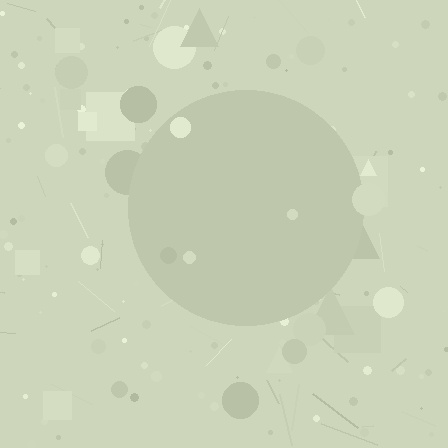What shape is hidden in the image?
A circle is hidden in the image.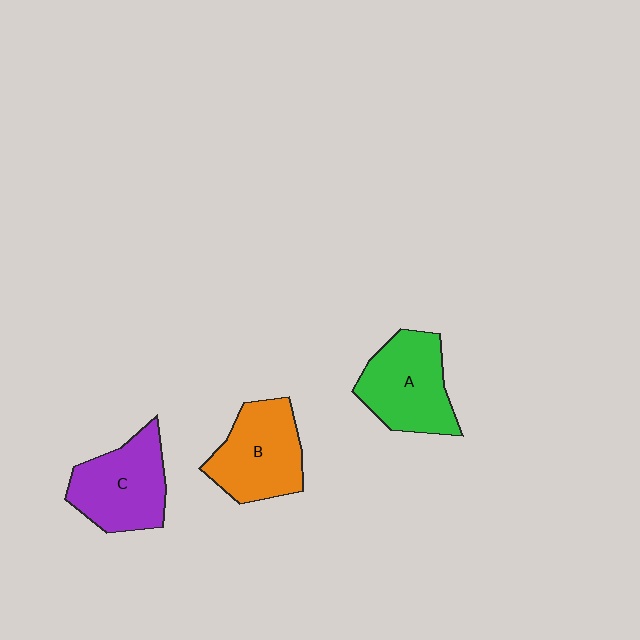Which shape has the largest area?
Shape A (green).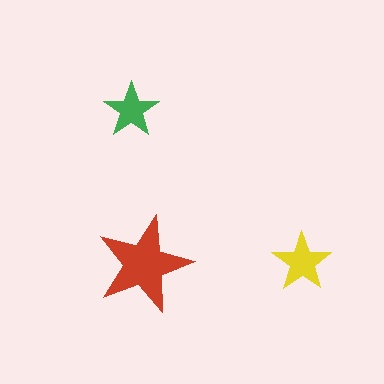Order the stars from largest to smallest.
the red one, the yellow one, the green one.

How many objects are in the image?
There are 3 objects in the image.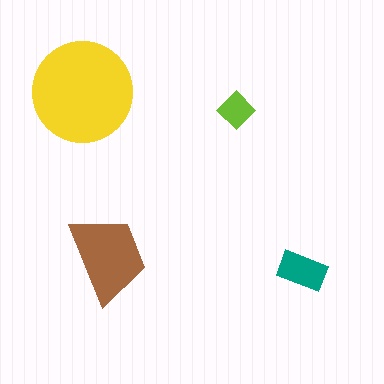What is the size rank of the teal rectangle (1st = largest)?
3rd.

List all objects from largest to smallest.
The yellow circle, the brown trapezoid, the teal rectangle, the lime diamond.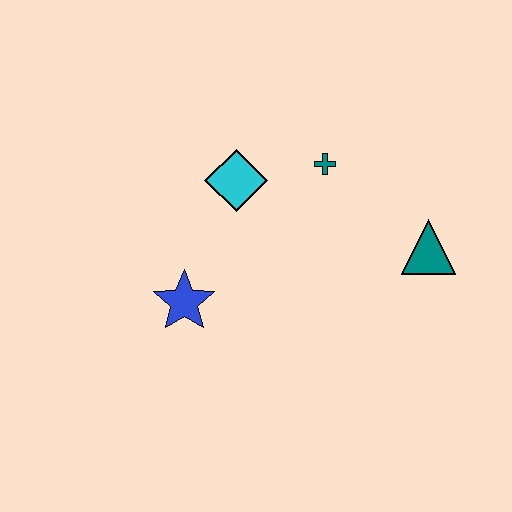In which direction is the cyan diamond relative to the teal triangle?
The cyan diamond is to the left of the teal triangle.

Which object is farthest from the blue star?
The teal triangle is farthest from the blue star.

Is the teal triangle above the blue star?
Yes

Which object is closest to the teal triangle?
The teal cross is closest to the teal triangle.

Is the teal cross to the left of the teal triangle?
Yes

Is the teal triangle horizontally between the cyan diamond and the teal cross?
No